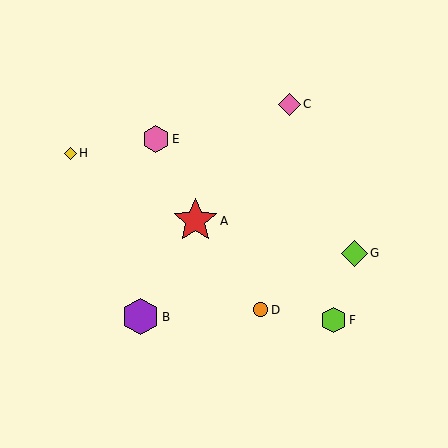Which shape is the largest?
The red star (labeled A) is the largest.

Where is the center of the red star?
The center of the red star is at (195, 221).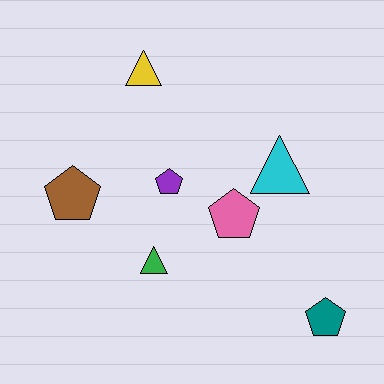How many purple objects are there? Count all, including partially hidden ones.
There is 1 purple object.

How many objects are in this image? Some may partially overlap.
There are 7 objects.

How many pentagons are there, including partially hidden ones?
There are 4 pentagons.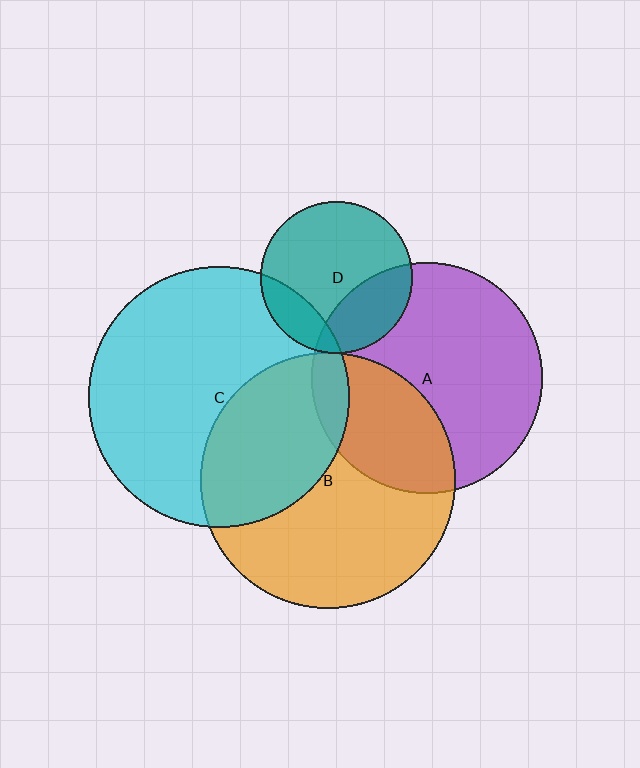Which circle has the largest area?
Circle C (cyan).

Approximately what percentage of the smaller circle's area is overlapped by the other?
Approximately 10%.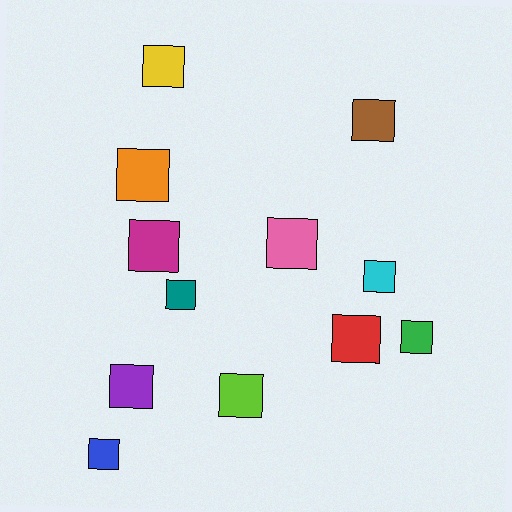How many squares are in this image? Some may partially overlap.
There are 12 squares.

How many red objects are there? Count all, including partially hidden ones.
There is 1 red object.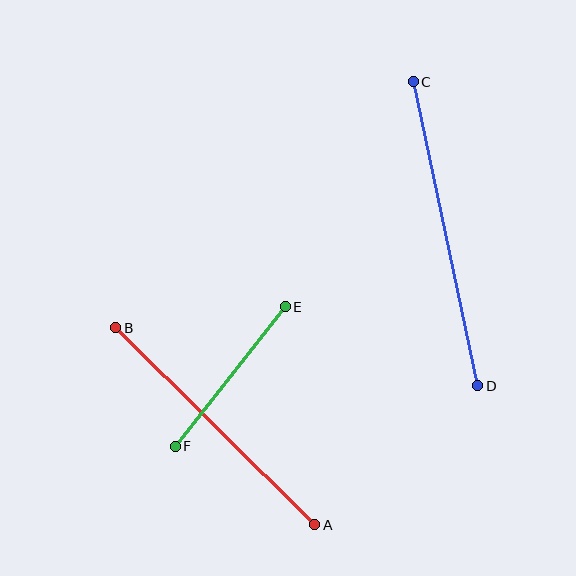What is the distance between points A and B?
The distance is approximately 280 pixels.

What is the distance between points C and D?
The distance is approximately 311 pixels.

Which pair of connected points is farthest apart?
Points C and D are farthest apart.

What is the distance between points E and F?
The distance is approximately 177 pixels.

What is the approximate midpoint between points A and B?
The midpoint is at approximately (215, 426) pixels.